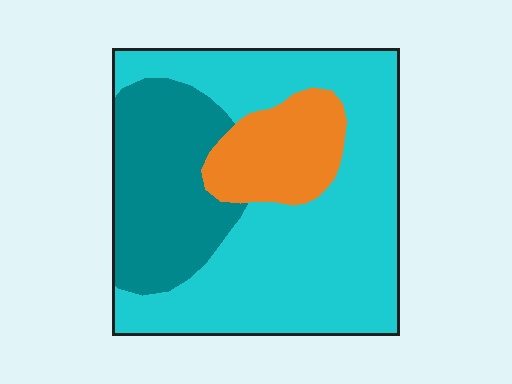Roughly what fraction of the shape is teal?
Teal covers around 25% of the shape.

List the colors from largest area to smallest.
From largest to smallest: cyan, teal, orange.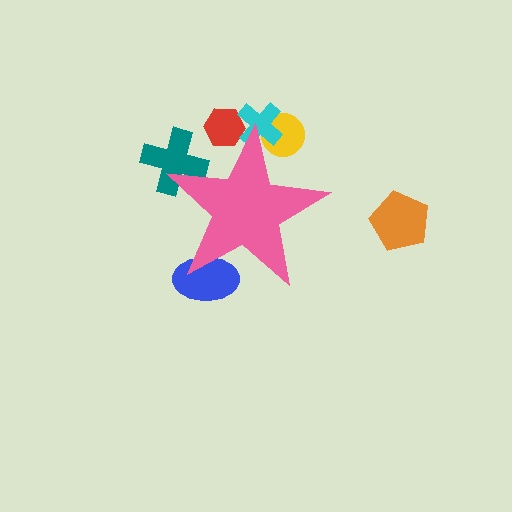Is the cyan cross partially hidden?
Yes, the cyan cross is partially hidden behind the pink star.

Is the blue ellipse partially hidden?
Yes, the blue ellipse is partially hidden behind the pink star.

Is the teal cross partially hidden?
Yes, the teal cross is partially hidden behind the pink star.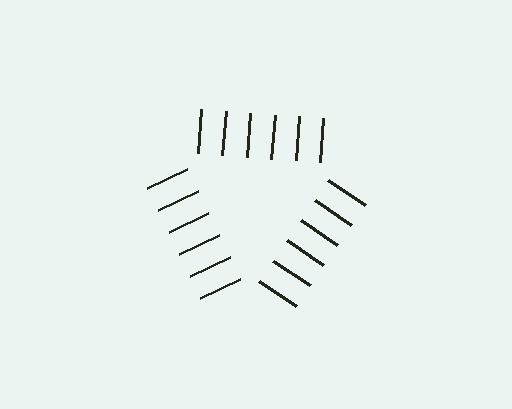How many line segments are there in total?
18 — 6 along each of the 3 edges.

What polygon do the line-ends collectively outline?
An illusory triangle — the line segments terminate on its edges but no continuous stroke is drawn.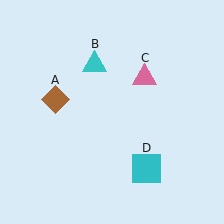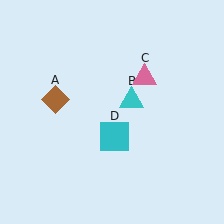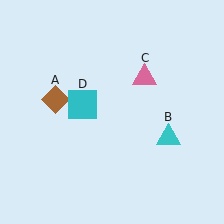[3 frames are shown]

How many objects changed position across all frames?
2 objects changed position: cyan triangle (object B), cyan square (object D).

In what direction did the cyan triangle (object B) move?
The cyan triangle (object B) moved down and to the right.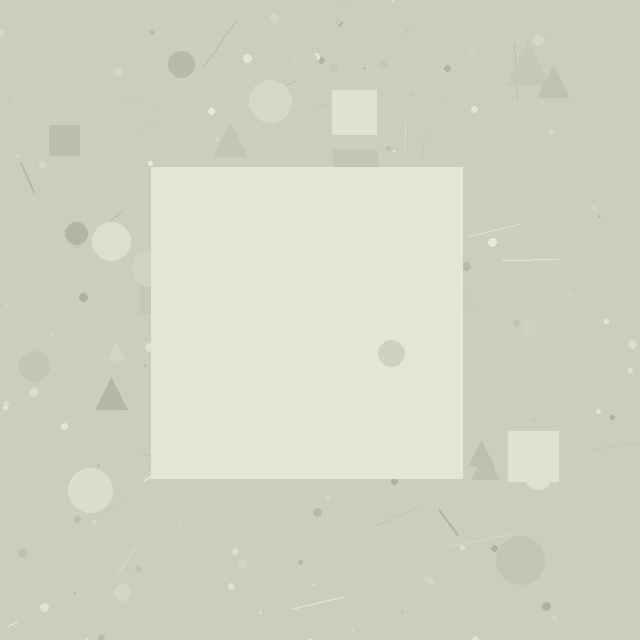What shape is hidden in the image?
A square is hidden in the image.